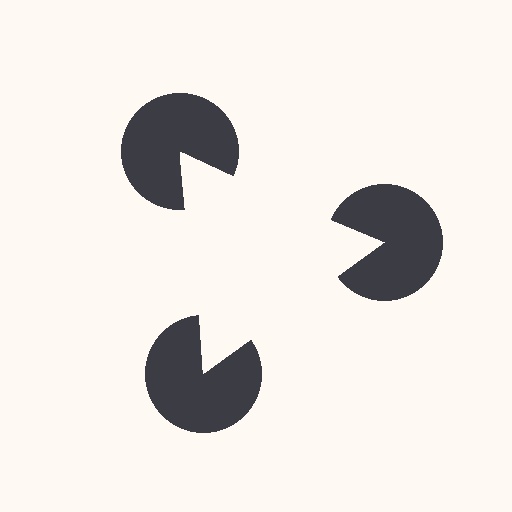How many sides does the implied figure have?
3 sides.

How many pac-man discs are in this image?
There are 3 — one at each vertex of the illusory triangle.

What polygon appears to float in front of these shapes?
An illusory triangle — its edges are inferred from the aligned wedge cuts in the pac-man discs, not physically drawn.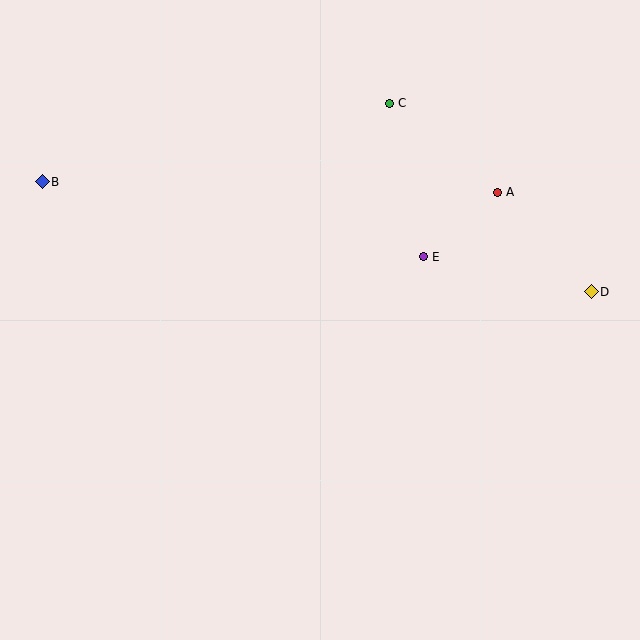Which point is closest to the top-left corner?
Point B is closest to the top-left corner.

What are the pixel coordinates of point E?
Point E is at (423, 257).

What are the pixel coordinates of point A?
Point A is at (497, 192).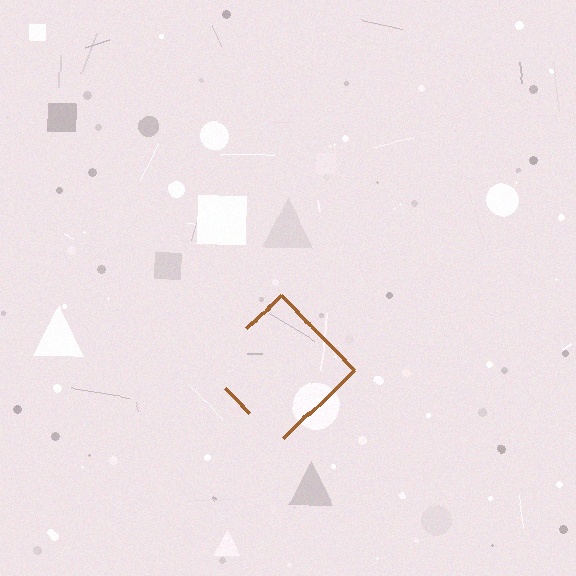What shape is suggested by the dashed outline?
The dashed outline suggests a diamond.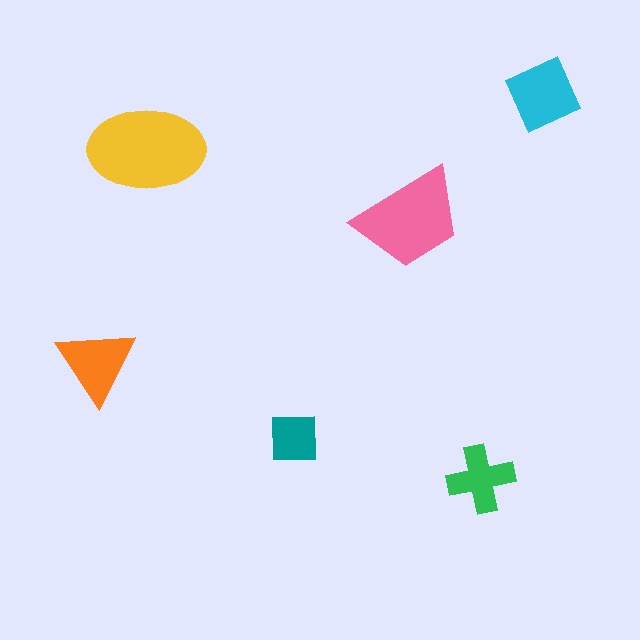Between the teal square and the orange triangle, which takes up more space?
The orange triangle.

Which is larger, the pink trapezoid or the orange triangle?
The pink trapezoid.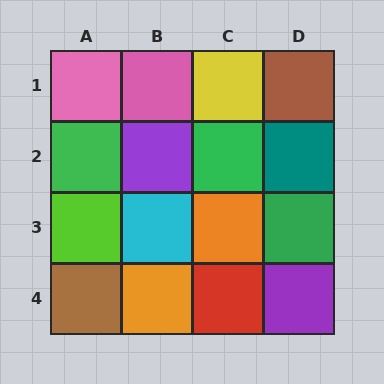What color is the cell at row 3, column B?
Cyan.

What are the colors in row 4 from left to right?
Brown, orange, red, purple.